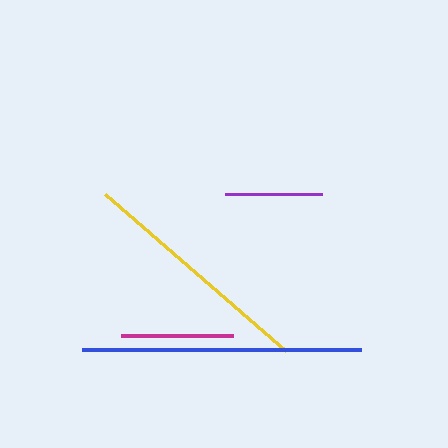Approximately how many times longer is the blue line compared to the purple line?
The blue line is approximately 2.9 times the length of the purple line.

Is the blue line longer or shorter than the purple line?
The blue line is longer than the purple line.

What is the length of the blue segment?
The blue segment is approximately 278 pixels long.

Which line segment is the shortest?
The purple line is the shortest at approximately 97 pixels.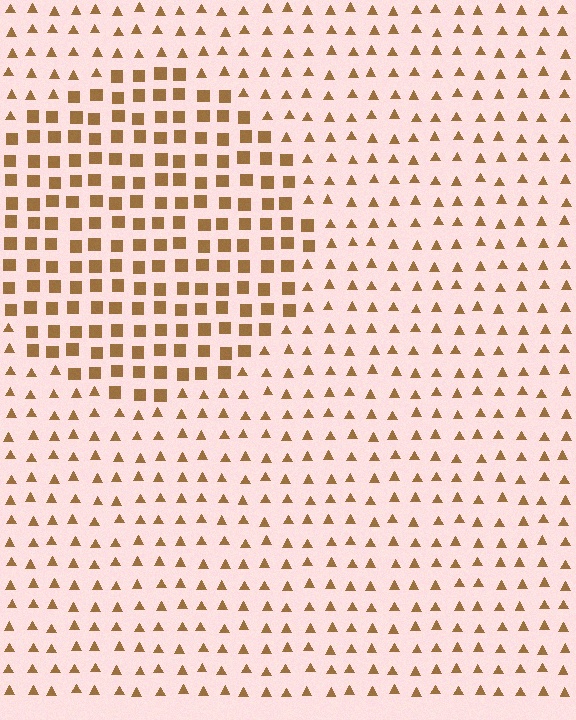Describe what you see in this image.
The image is filled with small brown elements arranged in a uniform grid. A circle-shaped region contains squares, while the surrounding area contains triangles. The boundary is defined purely by the change in element shape.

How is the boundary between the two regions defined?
The boundary is defined by a change in element shape: squares inside vs. triangles outside. All elements share the same color and spacing.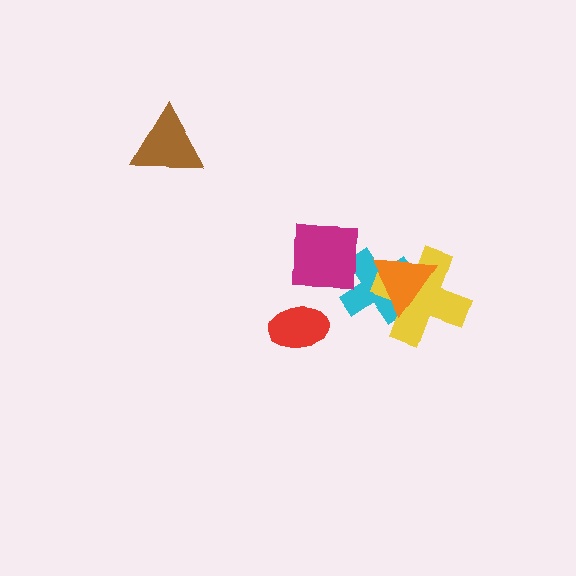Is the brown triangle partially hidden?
No, no other shape covers it.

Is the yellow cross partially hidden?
Yes, it is partially covered by another shape.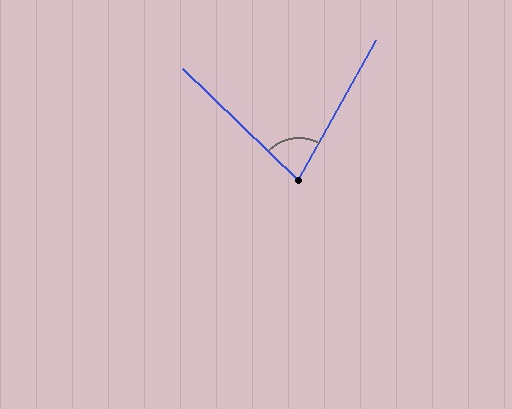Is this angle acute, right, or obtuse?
It is acute.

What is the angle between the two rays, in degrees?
Approximately 75 degrees.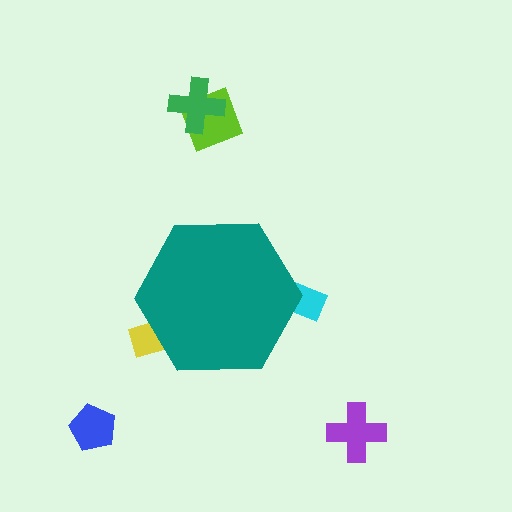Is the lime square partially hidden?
No, the lime square is fully visible.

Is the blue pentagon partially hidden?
No, the blue pentagon is fully visible.